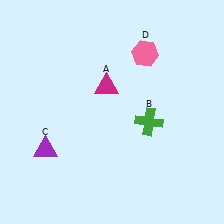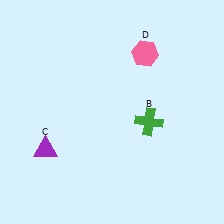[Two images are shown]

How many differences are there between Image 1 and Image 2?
There is 1 difference between the two images.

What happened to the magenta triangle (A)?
The magenta triangle (A) was removed in Image 2. It was in the top-left area of Image 1.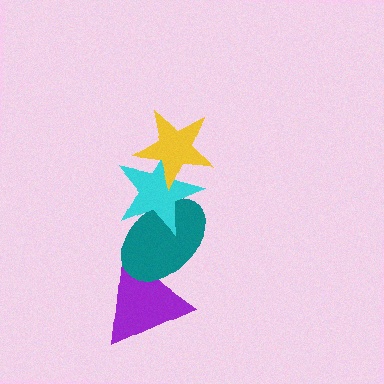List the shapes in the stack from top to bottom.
From top to bottom: the yellow star, the cyan star, the teal ellipse, the purple triangle.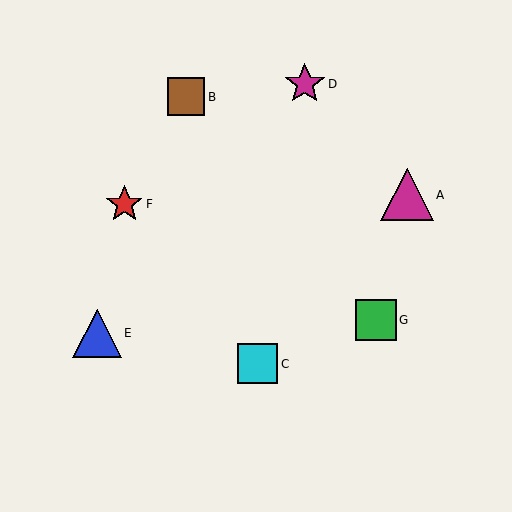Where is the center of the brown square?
The center of the brown square is at (186, 97).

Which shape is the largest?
The magenta triangle (labeled A) is the largest.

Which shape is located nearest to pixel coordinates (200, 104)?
The brown square (labeled B) at (186, 97) is nearest to that location.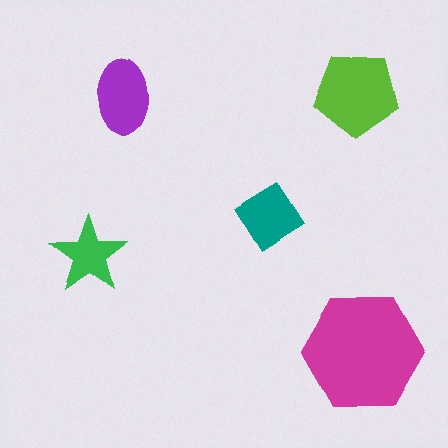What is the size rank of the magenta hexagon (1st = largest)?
1st.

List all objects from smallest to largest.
The green star, the teal diamond, the purple ellipse, the lime pentagon, the magenta hexagon.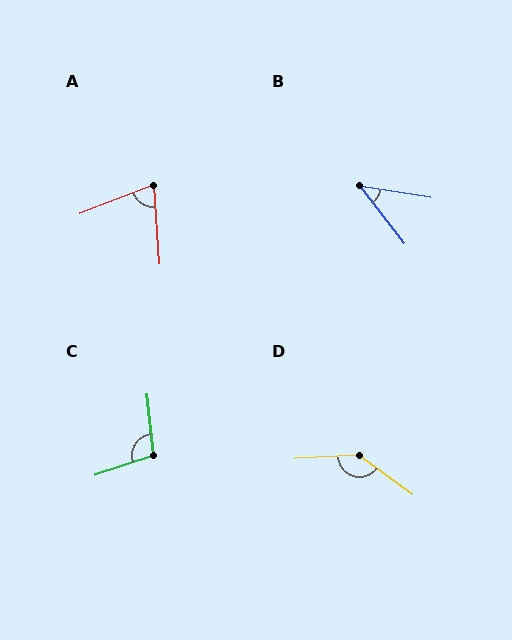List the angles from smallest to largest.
B (43°), A (73°), C (102°), D (140°).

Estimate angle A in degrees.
Approximately 73 degrees.